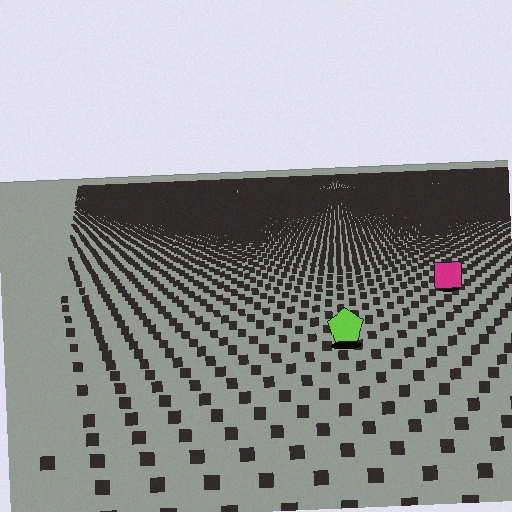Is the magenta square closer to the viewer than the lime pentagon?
No. The lime pentagon is closer — you can tell from the texture gradient: the ground texture is coarser near it.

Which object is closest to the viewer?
The lime pentagon is closest. The texture marks near it are larger and more spread out.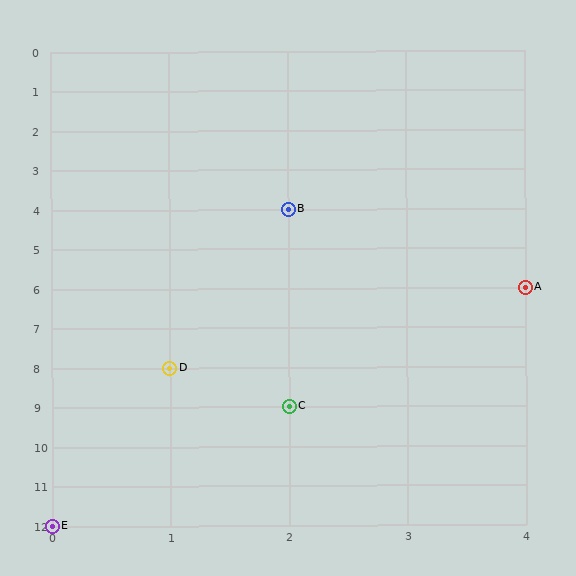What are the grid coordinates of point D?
Point D is at grid coordinates (1, 8).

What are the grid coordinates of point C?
Point C is at grid coordinates (2, 9).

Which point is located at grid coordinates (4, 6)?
Point A is at (4, 6).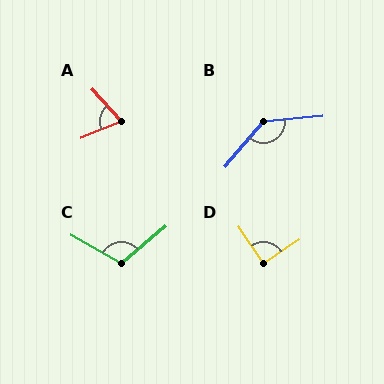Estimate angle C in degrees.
Approximately 110 degrees.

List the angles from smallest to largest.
A (70°), D (90°), C (110°), B (135°).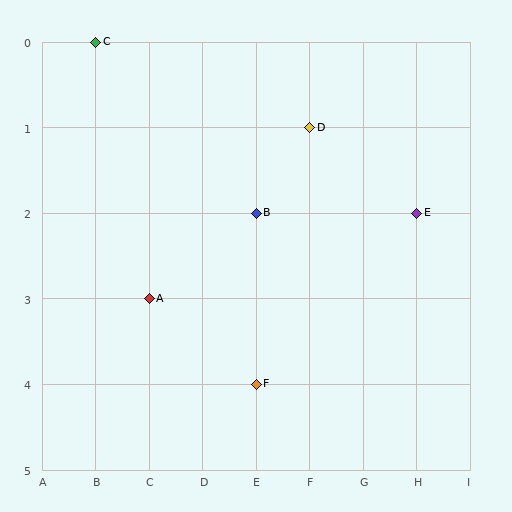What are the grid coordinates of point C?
Point C is at grid coordinates (B, 0).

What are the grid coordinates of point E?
Point E is at grid coordinates (H, 2).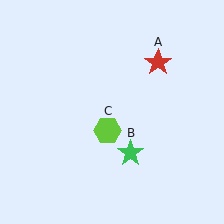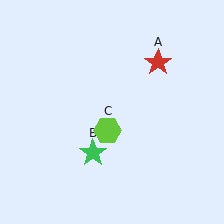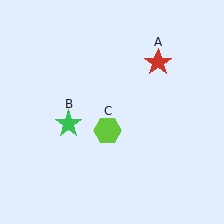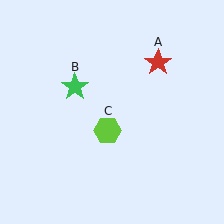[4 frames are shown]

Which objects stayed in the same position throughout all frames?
Red star (object A) and lime hexagon (object C) remained stationary.